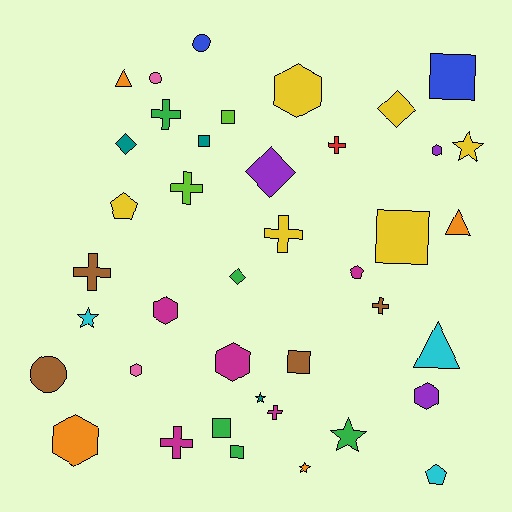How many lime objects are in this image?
There are 2 lime objects.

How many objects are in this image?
There are 40 objects.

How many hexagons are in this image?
There are 7 hexagons.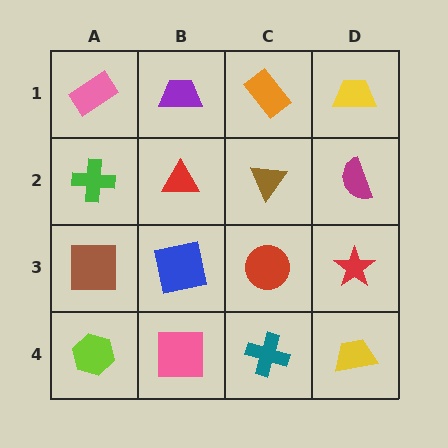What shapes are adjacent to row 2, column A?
A pink rectangle (row 1, column A), a brown square (row 3, column A), a red triangle (row 2, column B).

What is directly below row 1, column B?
A red triangle.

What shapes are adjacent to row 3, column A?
A green cross (row 2, column A), a lime hexagon (row 4, column A), a blue square (row 3, column B).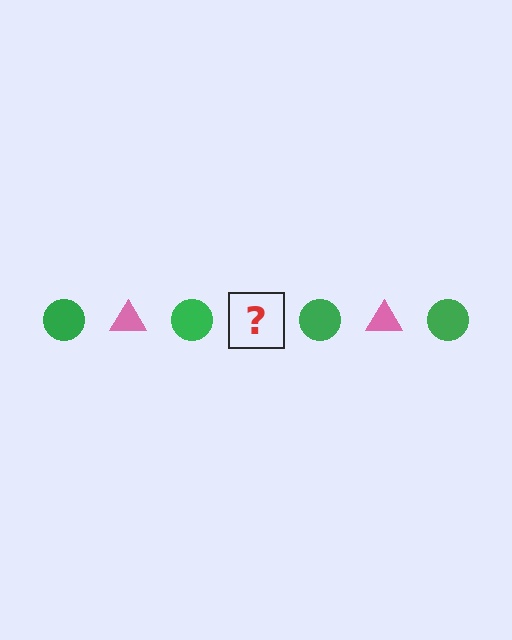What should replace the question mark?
The question mark should be replaced with a pink triangle.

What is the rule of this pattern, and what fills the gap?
The rule is that the pattern alternates between green circle and pink triangle. The gap should be filled with a pink triangle.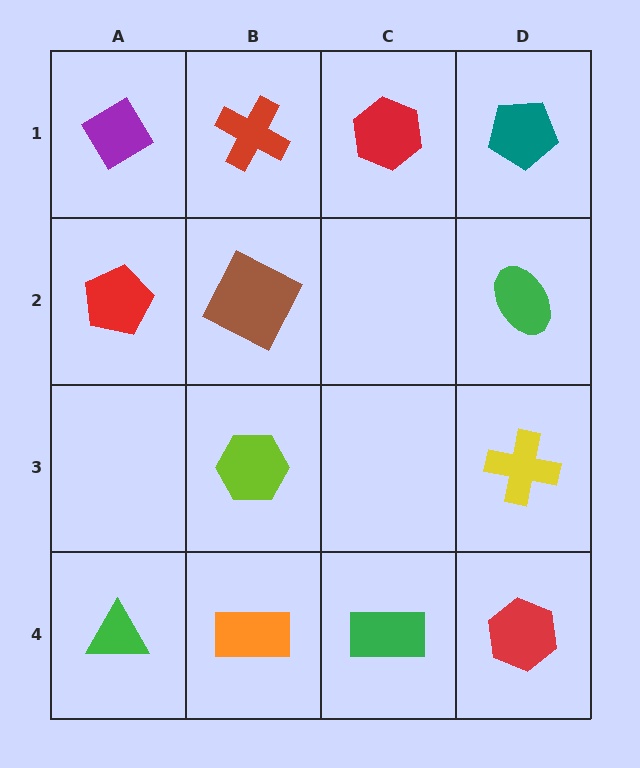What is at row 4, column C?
A green rectangle.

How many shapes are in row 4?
4 shapes.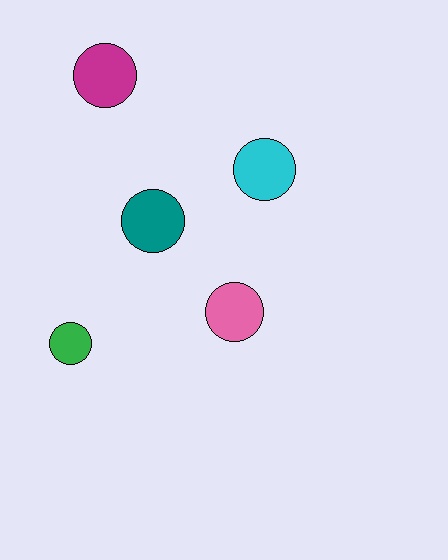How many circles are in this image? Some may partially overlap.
There are 5 circles.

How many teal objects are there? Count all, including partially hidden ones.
There is 1 teal object.